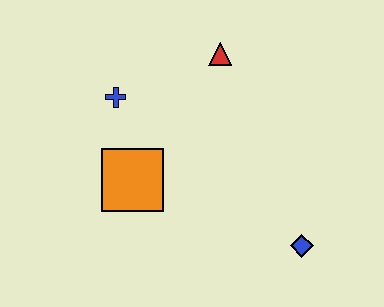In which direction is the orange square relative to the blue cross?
The orange square is below the blue cross.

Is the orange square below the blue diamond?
No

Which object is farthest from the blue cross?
The blue diamond is farthest from the blue cross.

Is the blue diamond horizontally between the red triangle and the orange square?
No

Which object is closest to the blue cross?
The orange square is closest to the blue cross.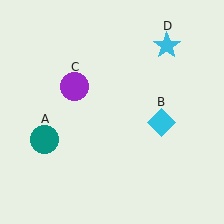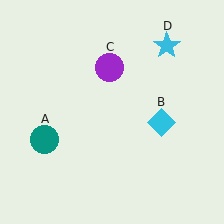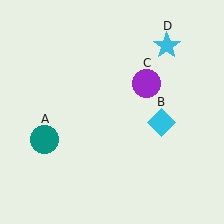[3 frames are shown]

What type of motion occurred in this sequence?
The purple circle (object C) rotated clockwise around the center of the scene.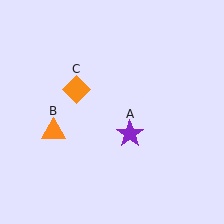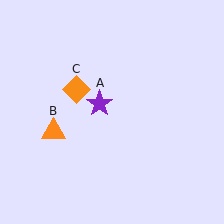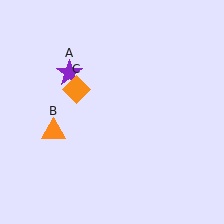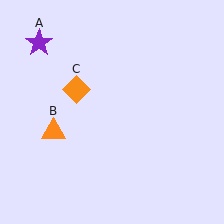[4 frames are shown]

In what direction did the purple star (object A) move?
The purple star (object A) moved up and to the left.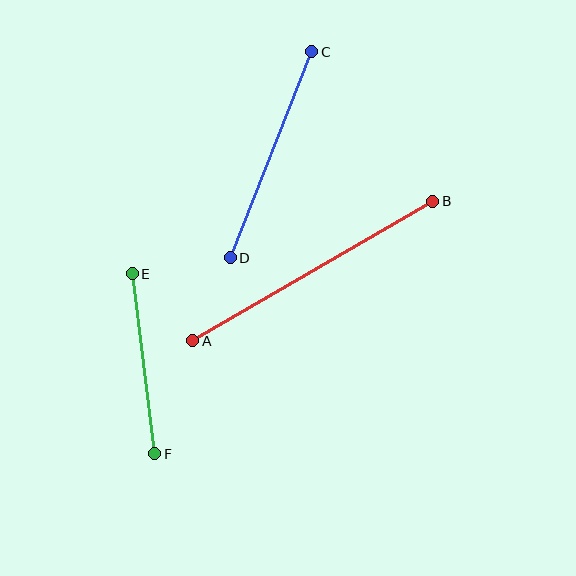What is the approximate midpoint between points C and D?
The midpoint is at approximately (271, 155) pixels.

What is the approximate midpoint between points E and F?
The midpoint is at approximately (144, 364) pixels.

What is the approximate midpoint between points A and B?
The midpoint is at approximately (313, 271) pixels.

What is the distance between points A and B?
The distance is approximately 278 pixels.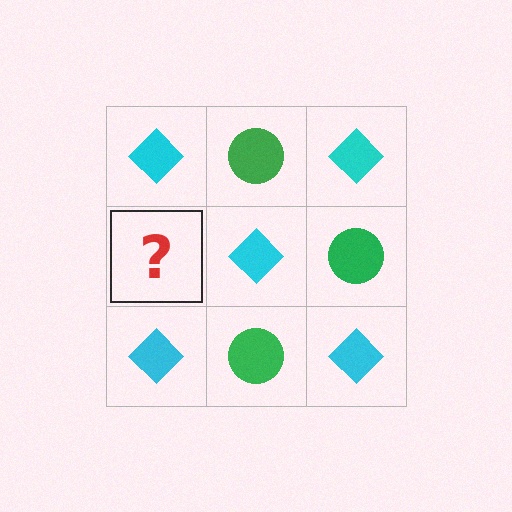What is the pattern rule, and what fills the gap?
The rule is that it alternates cyan diamond and green circle in a checkerboard pattern. The gap should be filled with a green circle.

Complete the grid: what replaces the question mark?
The question mark should be replaced with a green circle.